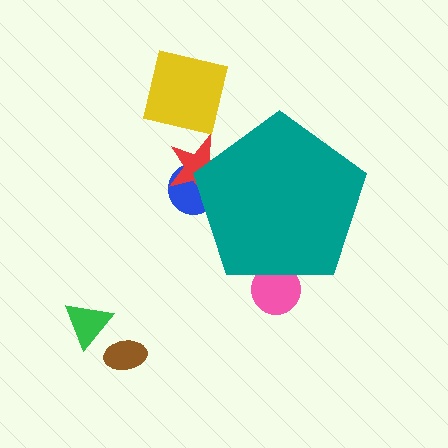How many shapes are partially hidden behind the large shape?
3 shapes are partially hidden.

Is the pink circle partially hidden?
Yes, the pink circle is partially hidden behind the teal pentagon.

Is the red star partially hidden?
Yes, the red star is partially hidden behind the teal pentagon.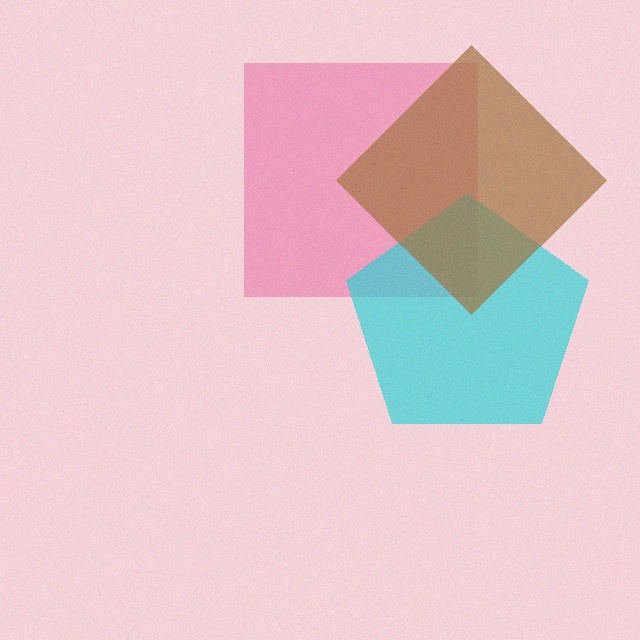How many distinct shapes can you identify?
There are 3 distinct shapes: a pink square, a cyan pentagon, a brown diamond.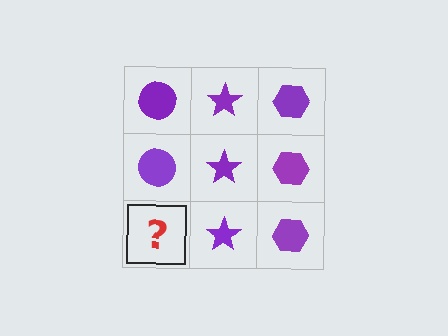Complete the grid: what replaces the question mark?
The question mark should be replaced with a purple circle.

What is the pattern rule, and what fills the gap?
The rule is that each column has a consistent shape. The gap should be filled with a purple circle.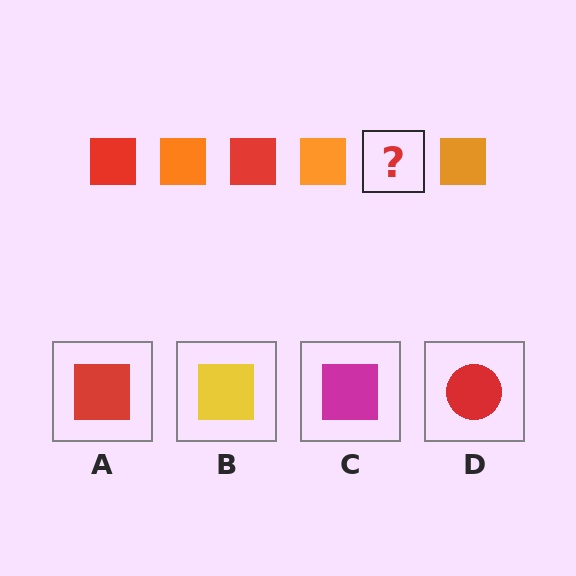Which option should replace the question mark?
Option A.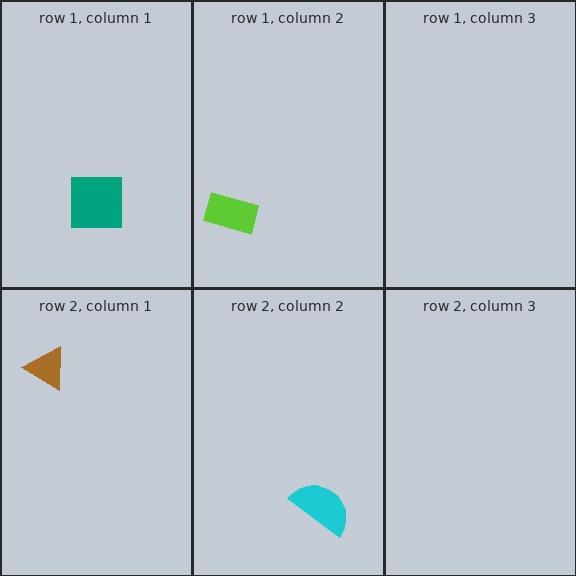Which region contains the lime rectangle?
The row 1, column 2 region.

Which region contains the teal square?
The row 1, column 1 region.